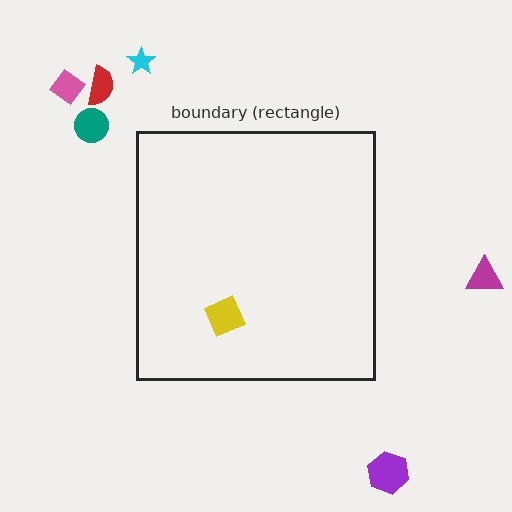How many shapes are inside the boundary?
1 inside, 6 outside.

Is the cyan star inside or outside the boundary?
Outside.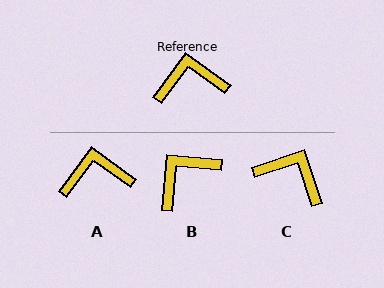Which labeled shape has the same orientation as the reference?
A.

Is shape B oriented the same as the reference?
No, it is off by about 31 degrees.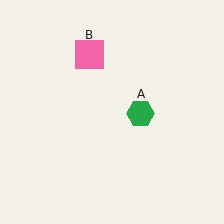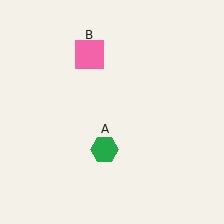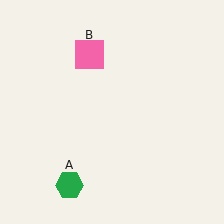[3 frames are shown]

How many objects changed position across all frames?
1 object changed position: green hexagon (object A).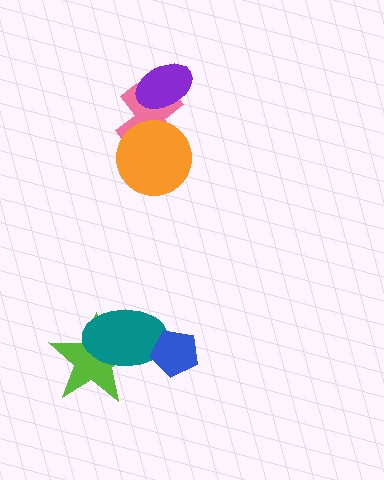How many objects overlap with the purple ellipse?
1 object overlaps with the purple ellipse.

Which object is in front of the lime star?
The teal ellipse is in front of the lime star.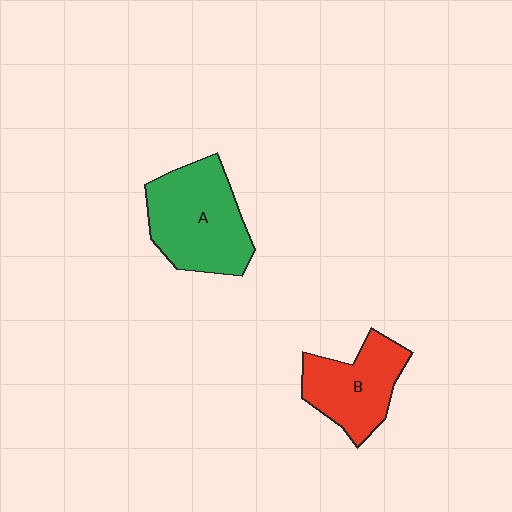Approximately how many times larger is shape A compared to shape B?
Approximately 1.3 times.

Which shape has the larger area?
Shape A (green).